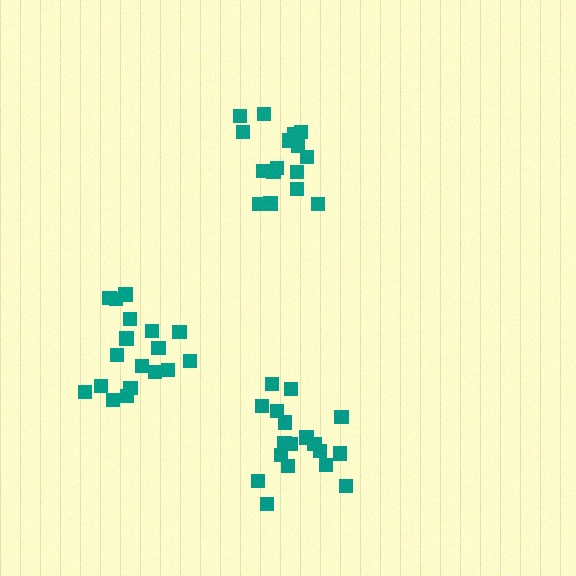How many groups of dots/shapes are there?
There are 3 groups.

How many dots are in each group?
Group 1: 18 dots, Group 2: 18 dots, Group 3: 16 dots (52 total).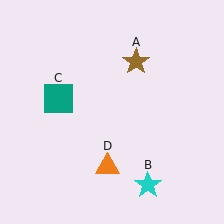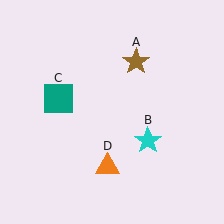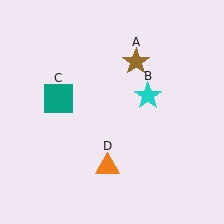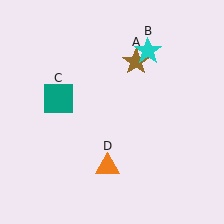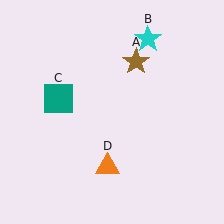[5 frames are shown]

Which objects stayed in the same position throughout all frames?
Brown star (object A) and teal square (object C) and orange triangle (object D) remained stationary.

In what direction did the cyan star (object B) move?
The cyan star (object B) moved up.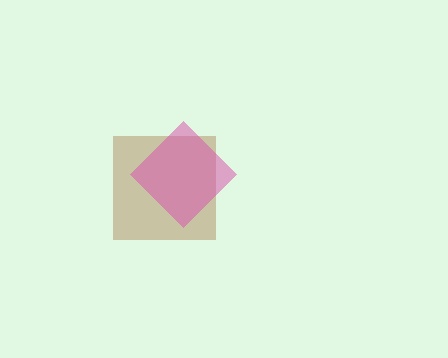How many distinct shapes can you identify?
There are 2 distinct shapes: a brown square, a pink diamond.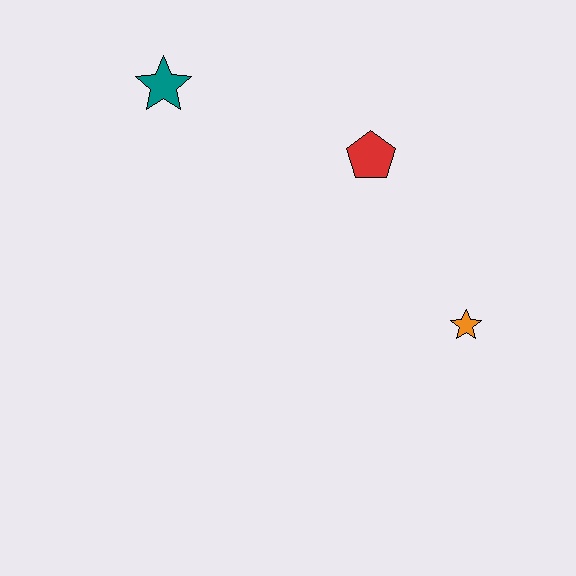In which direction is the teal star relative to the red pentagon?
The teal star is to the left of the red pentagon.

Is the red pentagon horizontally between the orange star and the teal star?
Yes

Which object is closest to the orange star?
The red pentagon is closest to the orange star.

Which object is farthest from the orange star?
The teal star is farthest from the orange star.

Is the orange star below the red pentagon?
Yes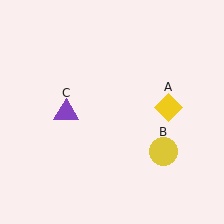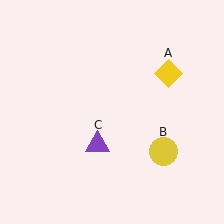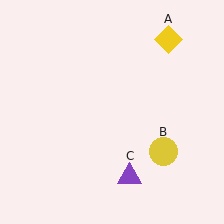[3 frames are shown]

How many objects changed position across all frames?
2 objects changed position: yellow diamond (object A), purple triangle (object C).